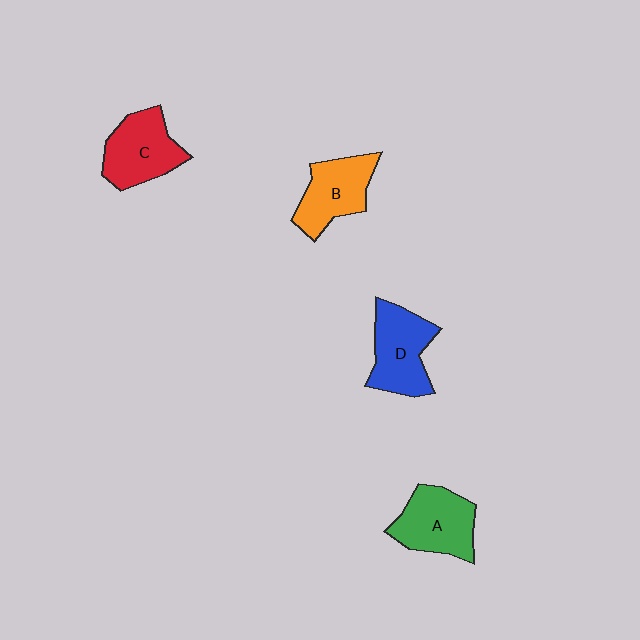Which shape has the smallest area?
Shape B (orange).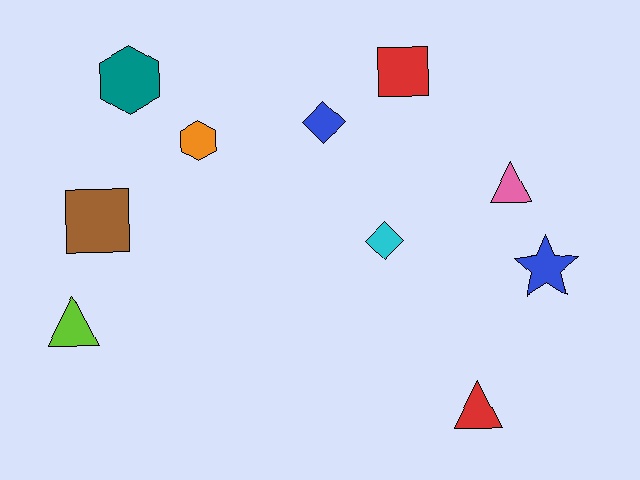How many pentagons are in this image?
There are no pentagons.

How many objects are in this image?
There are 10 objects.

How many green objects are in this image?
There are no green objects.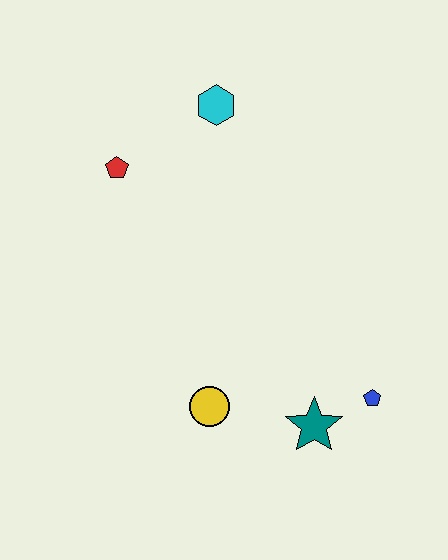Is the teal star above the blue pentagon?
No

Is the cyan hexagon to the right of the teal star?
No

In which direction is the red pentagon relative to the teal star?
The red pentagon is above the teal star.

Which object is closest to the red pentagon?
The cyan hexagon is closest to the red pentagon.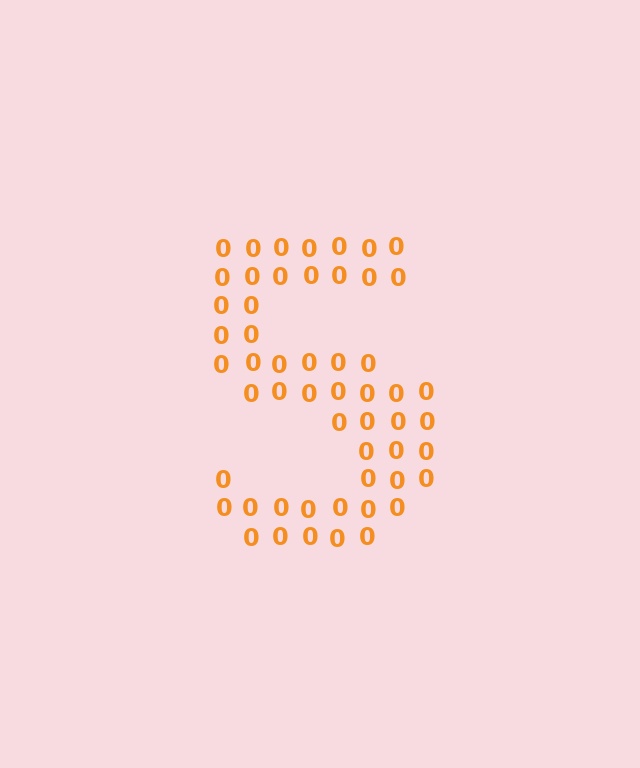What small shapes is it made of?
It is made of small digit 0's.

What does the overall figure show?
The overall figure shows the letter S.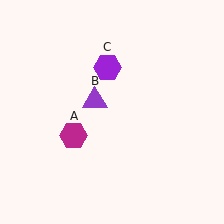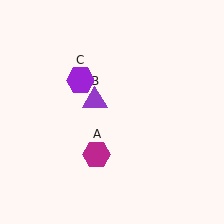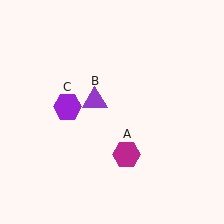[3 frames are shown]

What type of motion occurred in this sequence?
The magenta hexagon (object A), purple hexagon (object C) rotated counterclockwise around the center of the scene.